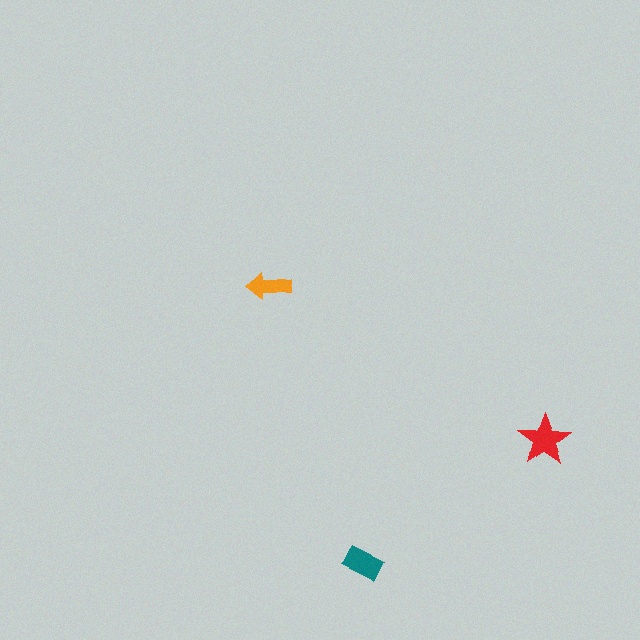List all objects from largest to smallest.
The red star, the teal rectangle, the orange arrow.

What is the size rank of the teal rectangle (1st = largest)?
2nd.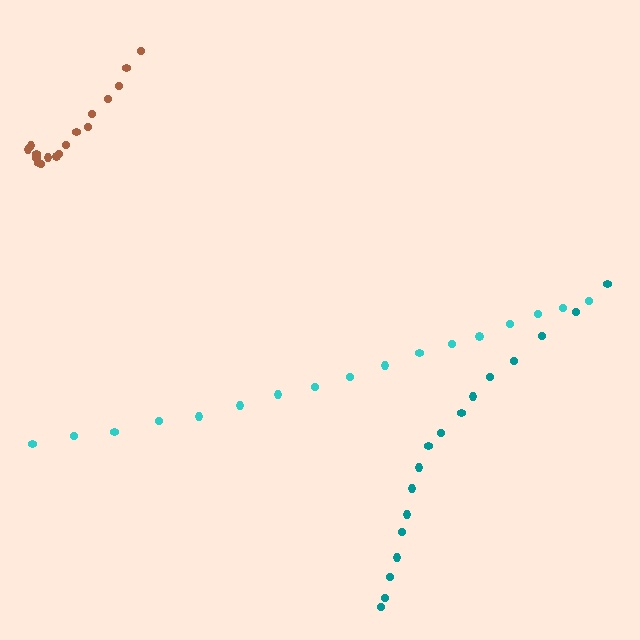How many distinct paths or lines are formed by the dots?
There are 3 distinct paths.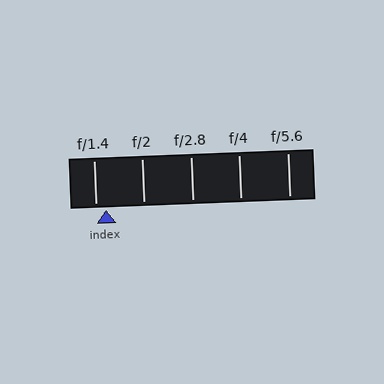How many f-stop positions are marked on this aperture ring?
There are 5 f-stop positions marked.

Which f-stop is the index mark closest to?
The index mark is closest to f/1.4.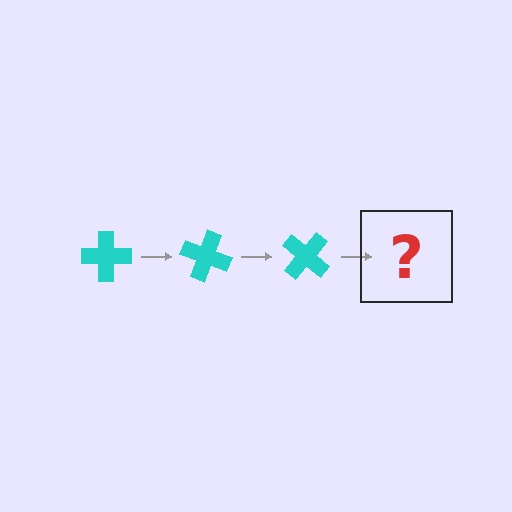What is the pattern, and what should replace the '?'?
The pattern is that the cross rotates 20 degrees each step. The '?' should be a cyan cross rotated 60 degrees.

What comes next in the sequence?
The next element should be a cyan cross rotated 60 degrees.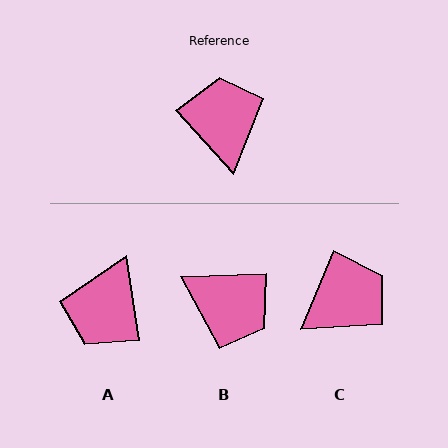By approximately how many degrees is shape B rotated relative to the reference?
Approximately 130 degrees clockwise.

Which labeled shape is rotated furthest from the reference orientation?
A, about 146 degrees away.